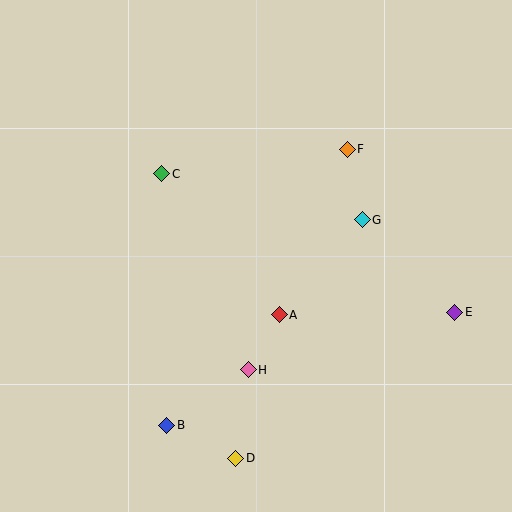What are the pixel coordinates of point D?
Point D is at (236, 458).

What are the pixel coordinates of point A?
Point A is at (279, 315).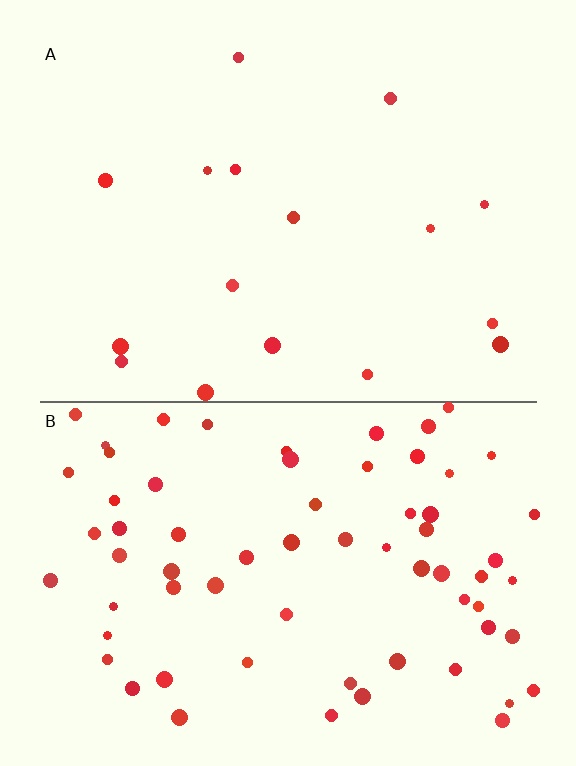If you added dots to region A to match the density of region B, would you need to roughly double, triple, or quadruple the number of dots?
Approximately quadruple.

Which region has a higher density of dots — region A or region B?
B (the bottom).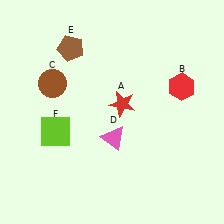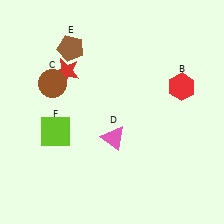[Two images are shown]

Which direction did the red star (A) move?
The red star (A) moved left.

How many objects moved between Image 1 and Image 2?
1 object moved between the two images.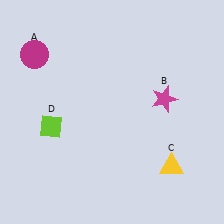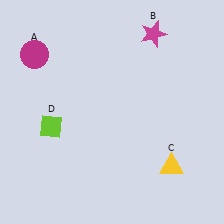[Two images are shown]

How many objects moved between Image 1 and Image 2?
1 object moved between the two images.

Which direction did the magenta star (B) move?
The magenta star (B) moved up.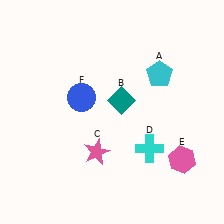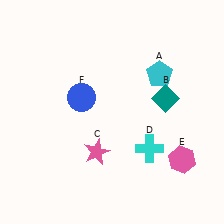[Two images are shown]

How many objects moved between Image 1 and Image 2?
1 object moved between the two images.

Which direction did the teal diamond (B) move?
The teal diamond (B) moved right.